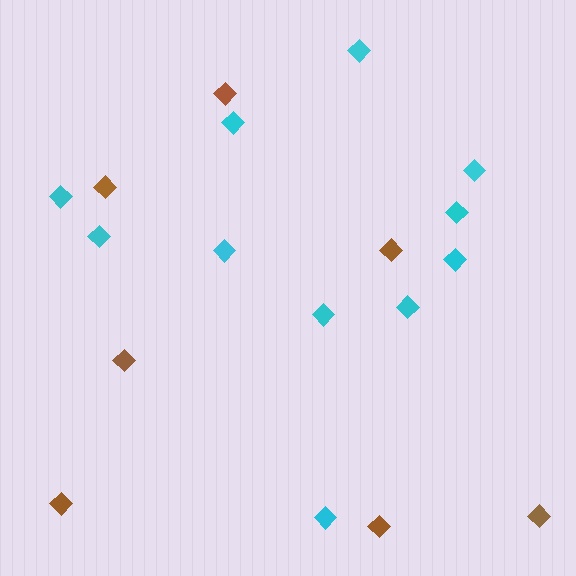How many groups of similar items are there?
There are 2 groups: one group of cyan diamonds (11) and one group of brown diamonds (7).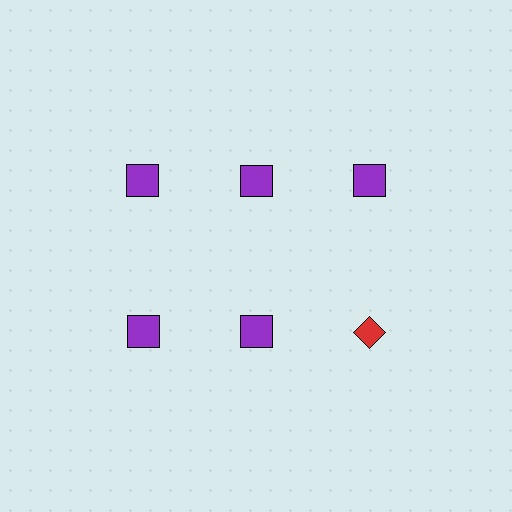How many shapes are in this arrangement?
There are 6 shapes arranged in a grid pattern.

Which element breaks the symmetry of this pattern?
The red diamond in the second row, center column breaks the symmetry. All other shapes are purple squares.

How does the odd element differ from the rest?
It differs in both color (red instead of purple) and shape (diamond instead of square).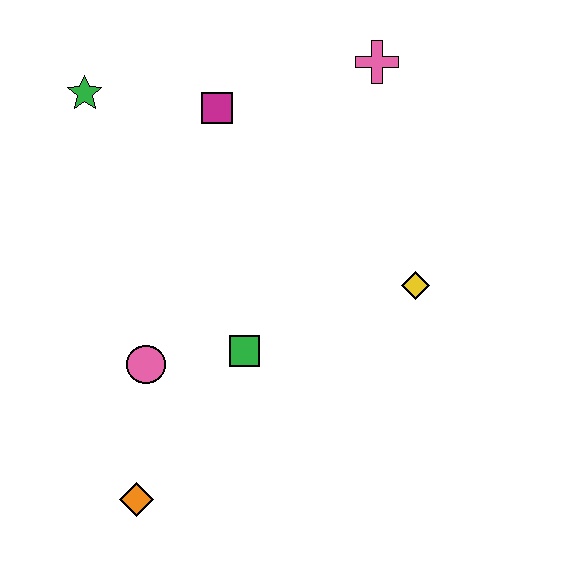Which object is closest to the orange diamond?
The pink circle is closest to the orange diamond.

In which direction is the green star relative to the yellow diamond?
The green star is to the left of the yellow diamond.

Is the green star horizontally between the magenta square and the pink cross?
No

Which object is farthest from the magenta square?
The orange diamond is farthest from the magenta square.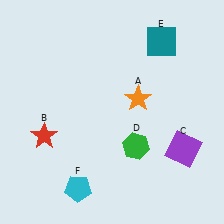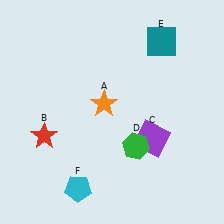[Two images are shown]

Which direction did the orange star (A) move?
The orange star (A) moved left.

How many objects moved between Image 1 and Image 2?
2 objects moved between the two images.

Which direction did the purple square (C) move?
The purple square (C) moved left.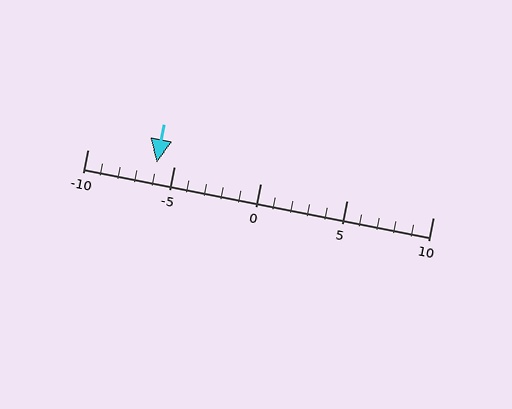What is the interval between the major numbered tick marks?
The major tick marks are spaced 5 units apart.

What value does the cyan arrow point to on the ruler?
The cyan arrow points to approximately -6.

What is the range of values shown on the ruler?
The ruler shows values from -10 to 10.